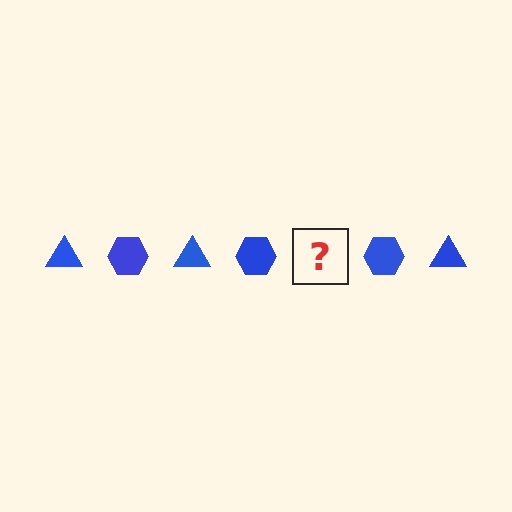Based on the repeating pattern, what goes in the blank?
The blank should be a blue triangle.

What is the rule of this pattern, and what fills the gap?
The rule is that the pattern cycles through triangle, hexagon shapes in blue. The gap should be filled with a blue triangle.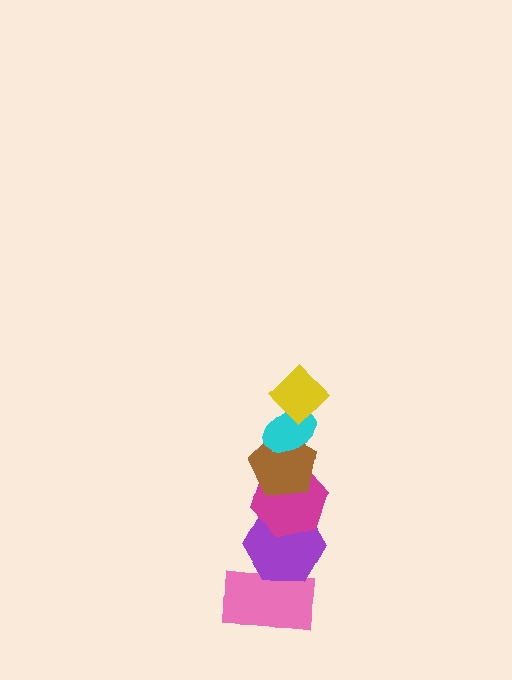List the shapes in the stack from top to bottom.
From top to bottom: the yellow diamond, the cyan ellipse, the brown pentagon, the magenta hexagon, the purple hexagon, the pink rectangle.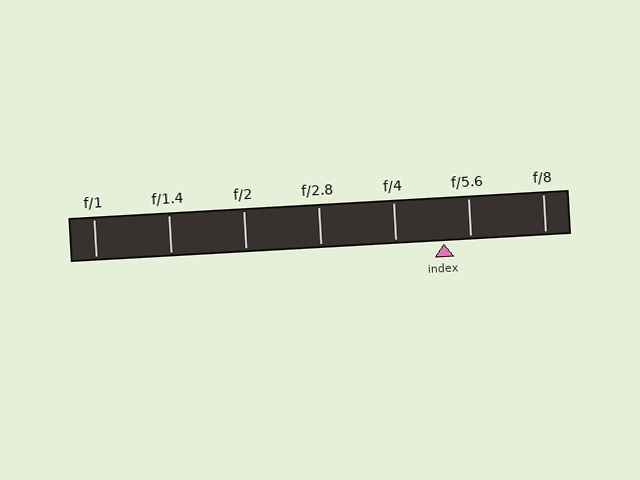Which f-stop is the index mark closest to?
The index mark is closest to f/5.6.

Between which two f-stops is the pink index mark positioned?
The index mark is between f/4 and f/5.6.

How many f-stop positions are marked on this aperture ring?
There are 7 f-stop positions marked.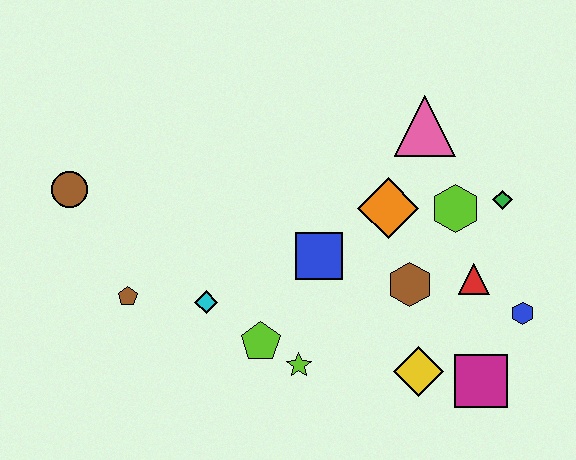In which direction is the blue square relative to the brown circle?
The blue square is to the right of the brown circle.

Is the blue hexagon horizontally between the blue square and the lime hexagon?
No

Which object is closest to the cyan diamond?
The lime pentagon is closest to the cyan diamond.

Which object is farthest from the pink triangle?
The brown circle is farthest from the pink triangle.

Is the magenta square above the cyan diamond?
No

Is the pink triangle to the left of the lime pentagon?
No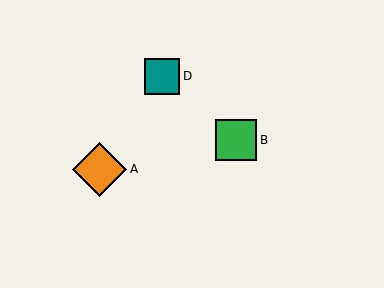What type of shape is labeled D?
Shape D is a teal square.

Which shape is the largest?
The orange diamond (labeled A) is the largest.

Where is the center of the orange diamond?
The center of the orange diamond is at (100, 169).